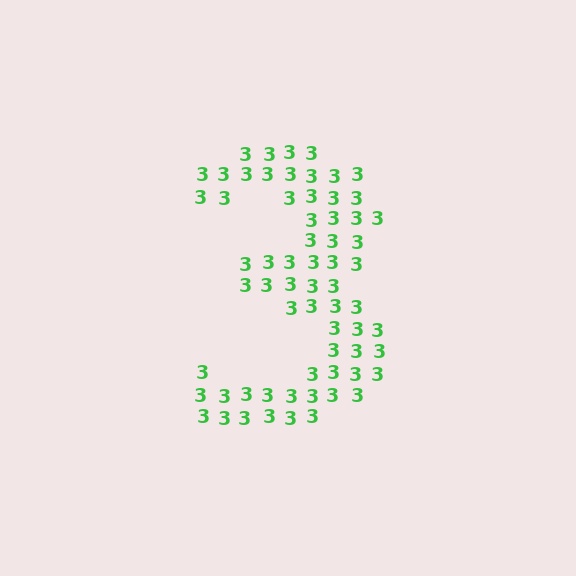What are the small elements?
The small elements are digit 3's.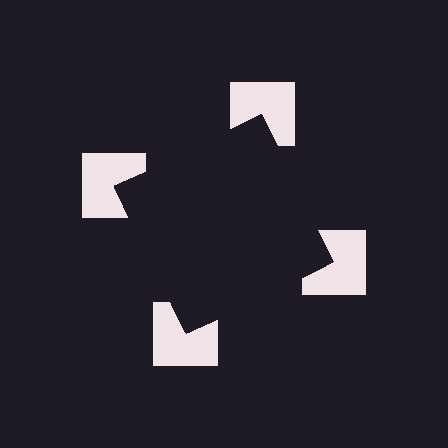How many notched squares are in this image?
There are 4 — one at each vertex of the illusory square.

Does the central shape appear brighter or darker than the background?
It typically appears slightly darker than the background, even though no actual brightness change is drawn.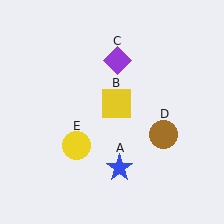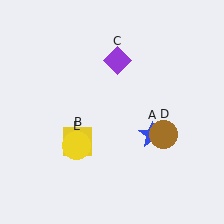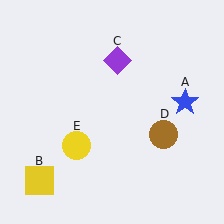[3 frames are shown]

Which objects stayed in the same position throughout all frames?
Purple diamond (object C) and brown circle (object D) and yellow circle (object E) remained stationary.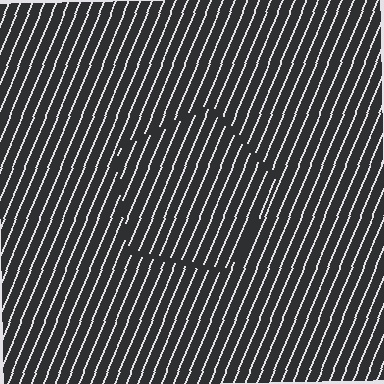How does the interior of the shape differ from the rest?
The interior of the shape contains the same grating, shifted by half a period — the contour is defined by the phase discontinuity where line-ends from the inner and outer gratings abut.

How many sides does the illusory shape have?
5 sides — the line-ends trace a pentagon.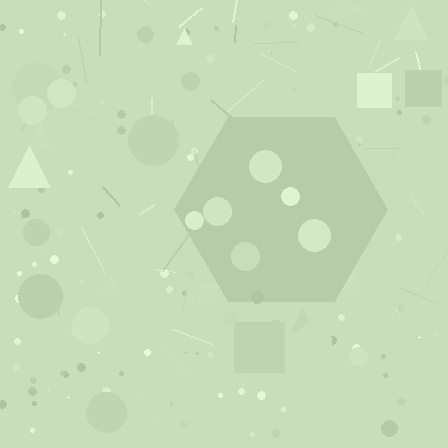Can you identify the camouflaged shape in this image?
The camouflaged shape is a hexagon.